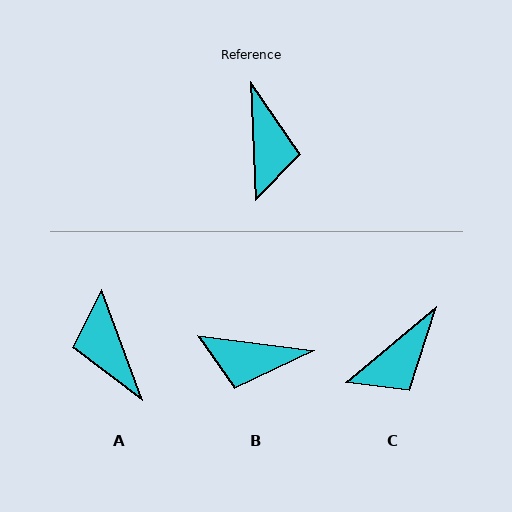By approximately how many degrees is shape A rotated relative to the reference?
Approximately 162 degrees clockwise.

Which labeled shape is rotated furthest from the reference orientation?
A, about 162 degrees away.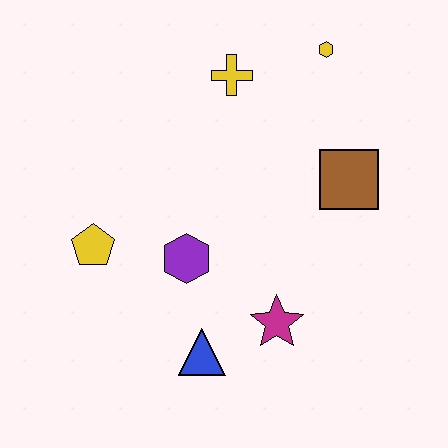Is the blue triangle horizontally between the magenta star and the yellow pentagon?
Yes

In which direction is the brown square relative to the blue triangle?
The brown square is above the blue triangle.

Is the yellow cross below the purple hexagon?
No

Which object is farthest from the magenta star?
The yellow hexagon is farthest from the magenta star.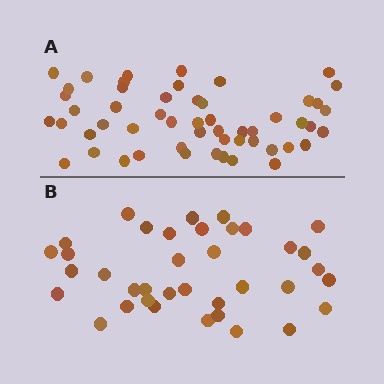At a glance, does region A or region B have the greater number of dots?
Region A (the top region) has more dots.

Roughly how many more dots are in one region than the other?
Region A has approximately 15 more dots than region B.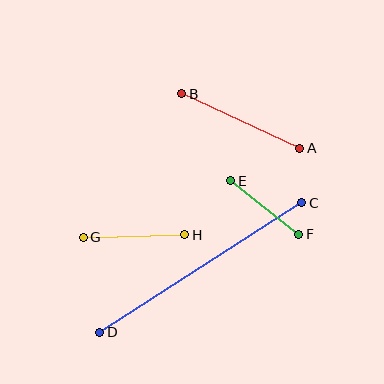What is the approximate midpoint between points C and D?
The midpoint is at approximately (201, 267) pixels.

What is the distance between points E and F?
The distance is approximately 86 pixels.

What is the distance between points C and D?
The distance is approximately 240 pixels.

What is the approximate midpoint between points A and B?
The midpoint is at approximately (241, 121) pixels.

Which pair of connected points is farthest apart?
Points C and D are farthest apart.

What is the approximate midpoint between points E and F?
The midpoint is at approximately (265, 208) pixels.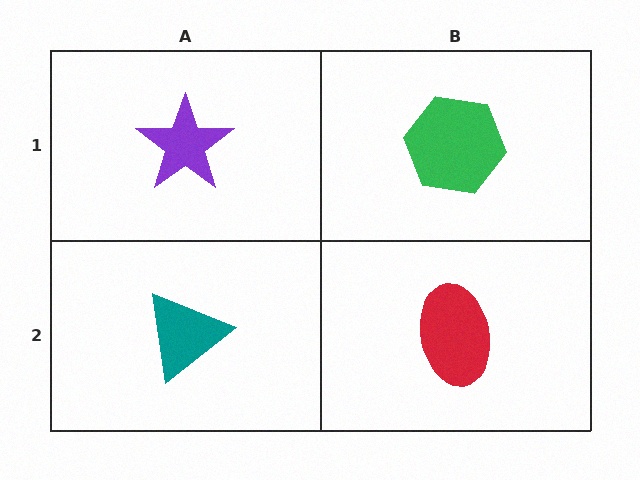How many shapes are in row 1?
2 shapes.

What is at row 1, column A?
A purple star.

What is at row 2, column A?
A teal triangle.